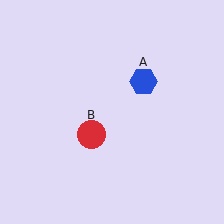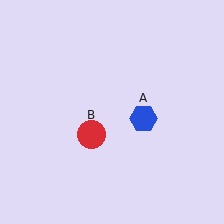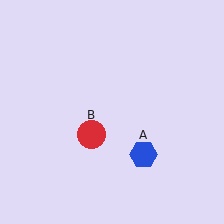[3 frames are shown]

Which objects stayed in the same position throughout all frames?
Red circle (object B) remained stationary.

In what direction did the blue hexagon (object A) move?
The blue hexagon (object A) moved down.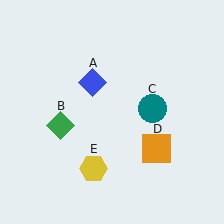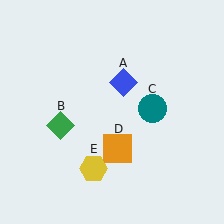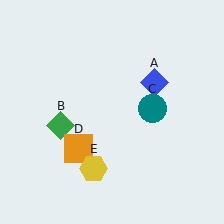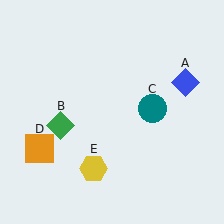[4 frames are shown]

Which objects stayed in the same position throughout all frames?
Green diamond (object B) and teal circle (object C) and yellow hexagon (object E) remained stationary.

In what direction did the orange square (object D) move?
The orange square (object D) moved left.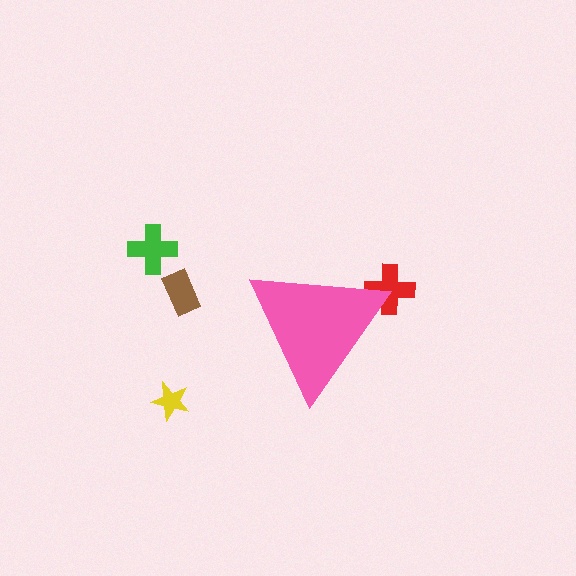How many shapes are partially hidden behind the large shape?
1 shape is partially hidden.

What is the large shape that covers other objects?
A pink triangle.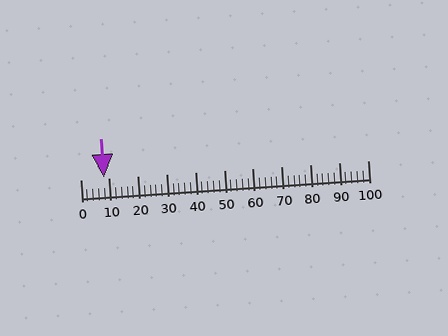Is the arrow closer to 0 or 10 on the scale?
The arrow is closer to 10.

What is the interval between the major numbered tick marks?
The major tick marks are spaced 10 units apart.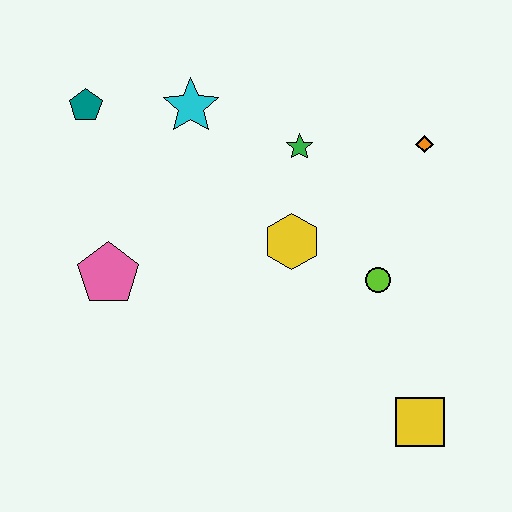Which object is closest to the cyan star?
The teal pentagon is closest to the cyan star.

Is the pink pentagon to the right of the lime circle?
No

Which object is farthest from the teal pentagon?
The yellow square is farthest from the teal pentagon.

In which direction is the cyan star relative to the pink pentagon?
The cyan star is above the pink pentagon.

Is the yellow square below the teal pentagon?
Yes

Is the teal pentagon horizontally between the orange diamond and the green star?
No